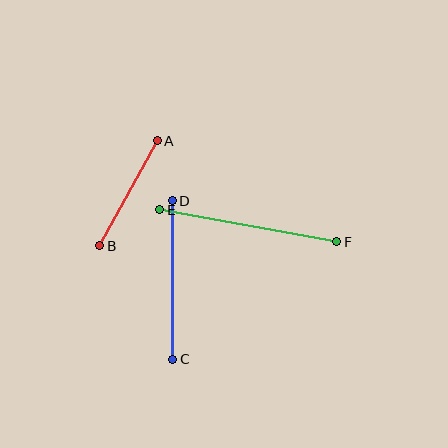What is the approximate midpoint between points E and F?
The midpoint is at approximately (248, 226) pixels.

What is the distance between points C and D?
The distance is approximately 158 pixels.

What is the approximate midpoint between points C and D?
The midpoint is at approximately (173, 280) pixels.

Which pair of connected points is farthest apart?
Points E and F are farthest apart.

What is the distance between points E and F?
The distance is approximately 180 pixels.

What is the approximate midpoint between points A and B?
The midpoint is at approximately (128, 193) pixels.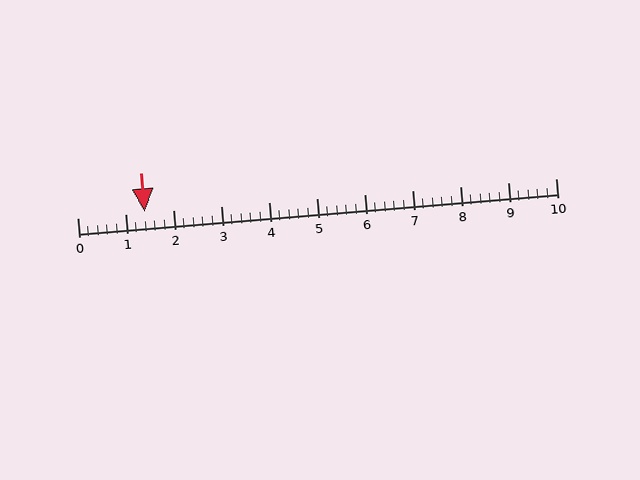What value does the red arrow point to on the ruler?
The red arrow points to approximately 1.4.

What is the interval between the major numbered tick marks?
The major tick marks are spaced 1 units apart.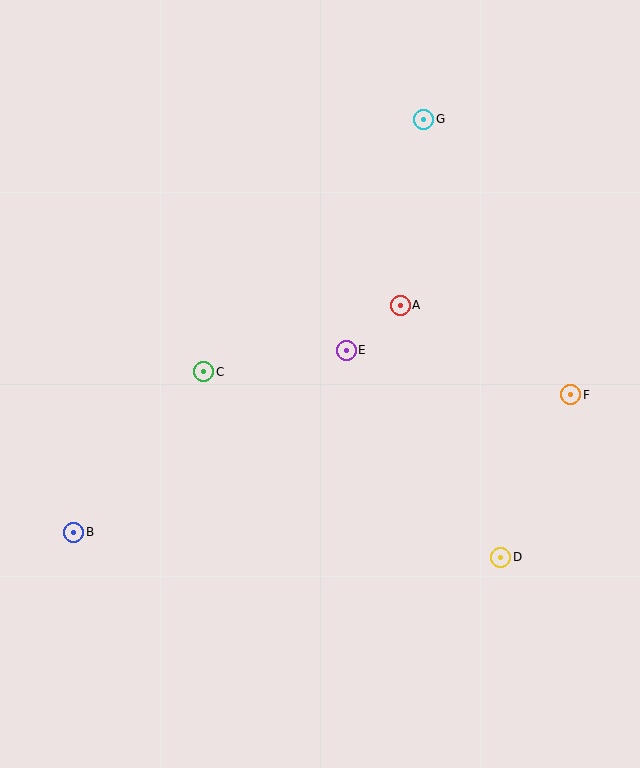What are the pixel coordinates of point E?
Point E is at (346, 351).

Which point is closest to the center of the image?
Point E at (346, 351) is closest to the center.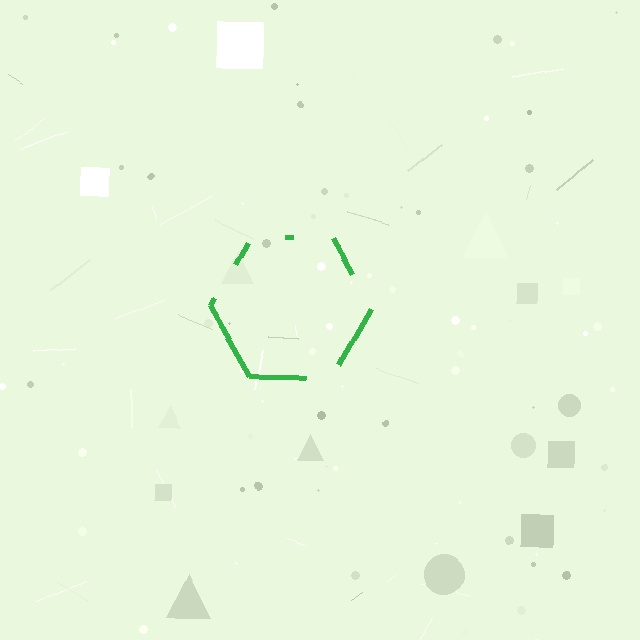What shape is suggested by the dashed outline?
The dashed outline suggests a hexagon.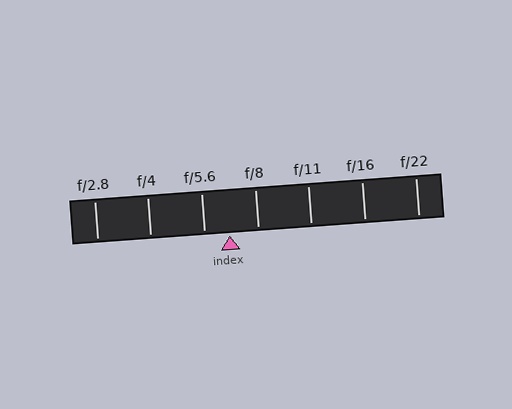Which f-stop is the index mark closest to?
The index mark is closest to f/5.6.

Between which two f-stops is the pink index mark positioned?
The index mark is between f/5.6 and f/8.